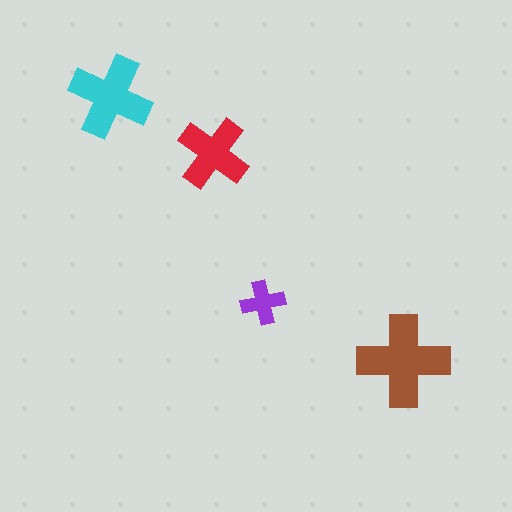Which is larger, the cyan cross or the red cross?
The cyan one.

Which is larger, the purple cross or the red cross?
The red one.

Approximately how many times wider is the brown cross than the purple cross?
About 2 times wider.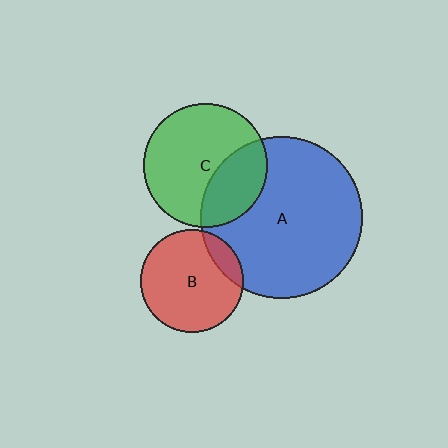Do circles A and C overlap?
Yes.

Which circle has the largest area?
Circle A (blue).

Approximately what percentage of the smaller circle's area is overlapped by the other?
Approximately 30%.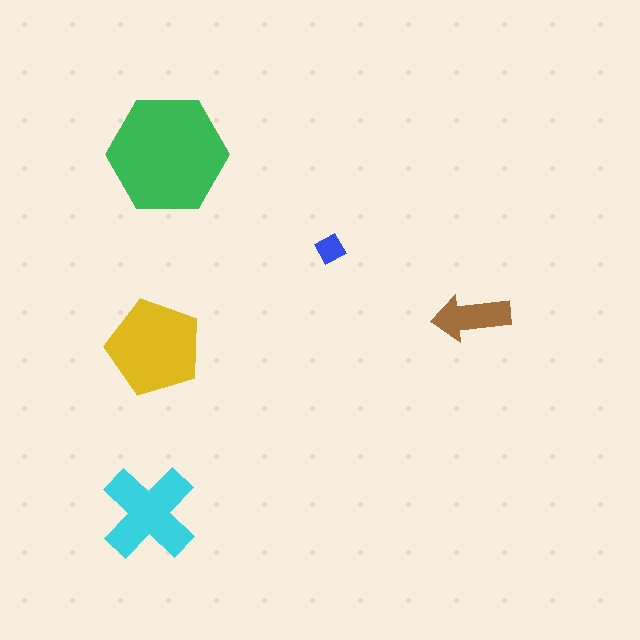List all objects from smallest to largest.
The blue diamond, the brown arrow, the cyan cross, the yellow pentagon, the green hexagon.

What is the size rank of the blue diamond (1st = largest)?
5th.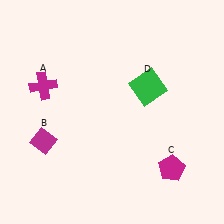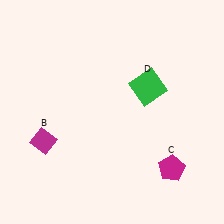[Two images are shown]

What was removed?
The magenta cross (A) was removed in Image 2.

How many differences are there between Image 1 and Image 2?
There is 1 difference between the two images.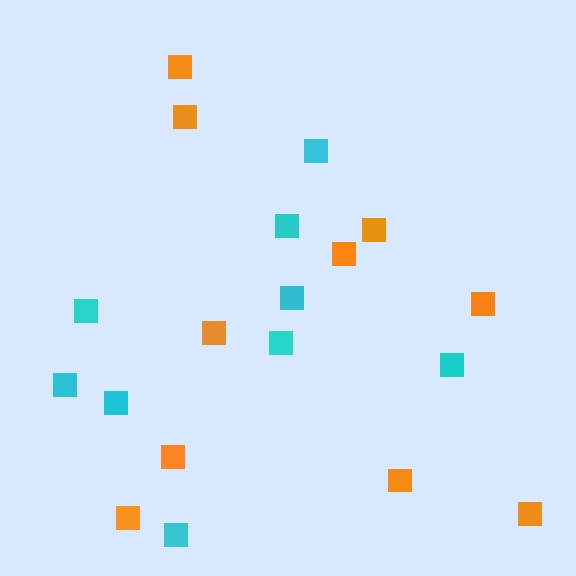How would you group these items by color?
There are 2 groups: one group of cyan squares (9) and one group of orange squares (10).